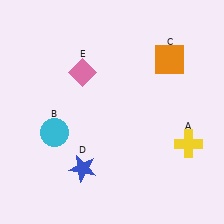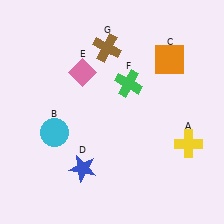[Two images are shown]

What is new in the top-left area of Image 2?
A brown cross (G) was added in the top-left area of Image 2.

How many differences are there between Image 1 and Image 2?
There are 2 differences between the two images.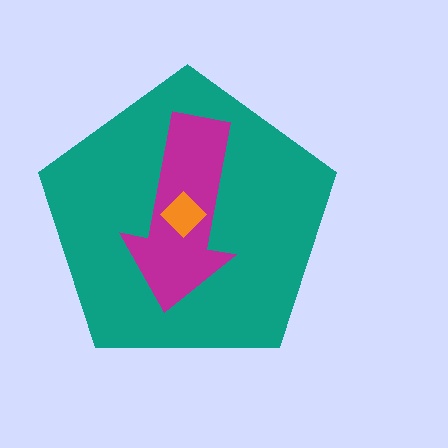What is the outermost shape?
The teal pentagon.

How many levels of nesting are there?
3.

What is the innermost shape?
The orange diamond.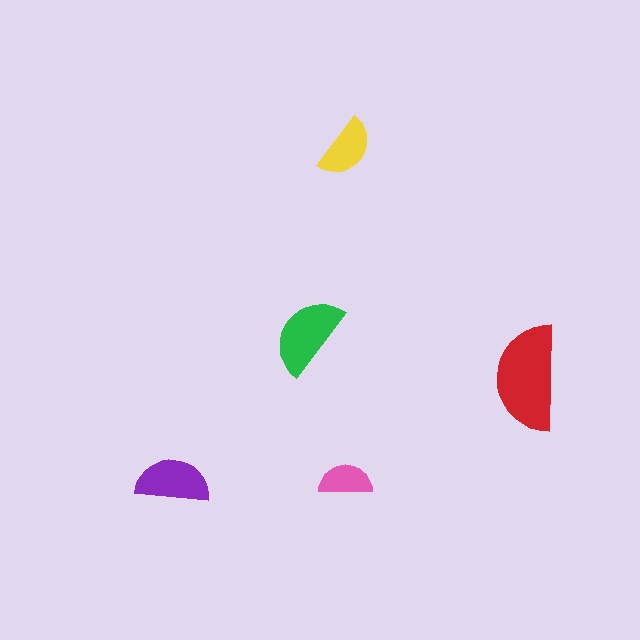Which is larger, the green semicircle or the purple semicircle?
The green one.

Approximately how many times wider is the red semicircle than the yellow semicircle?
About 1.5 times wider.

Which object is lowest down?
The purple semicircle is bottommost.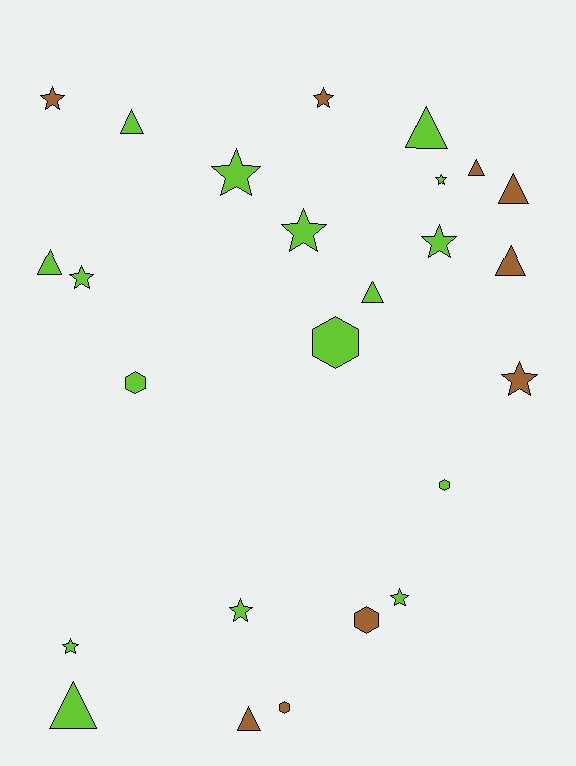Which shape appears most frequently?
Star, with 11 objects.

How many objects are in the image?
There are 25 objects.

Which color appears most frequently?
Lime, with 16 objects.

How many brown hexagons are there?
There are 2 brown hexagons.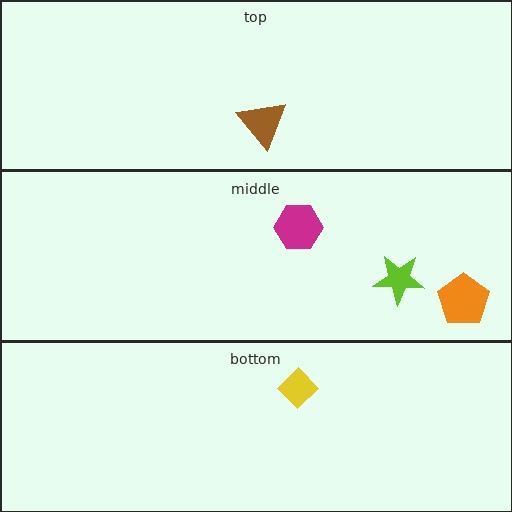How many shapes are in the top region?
1.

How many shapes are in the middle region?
3.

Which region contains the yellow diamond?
The bottom region.